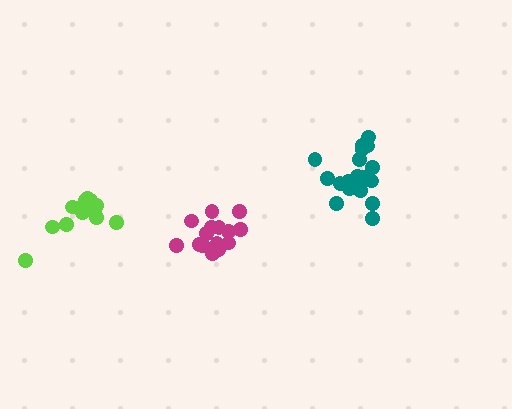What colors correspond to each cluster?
The clusters are colored: magenta, teal, lime.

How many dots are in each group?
Group 1: 16 dots, Group 2: 19 dots, Group 3: 14 dots (49 total).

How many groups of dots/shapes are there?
There are 3 groups.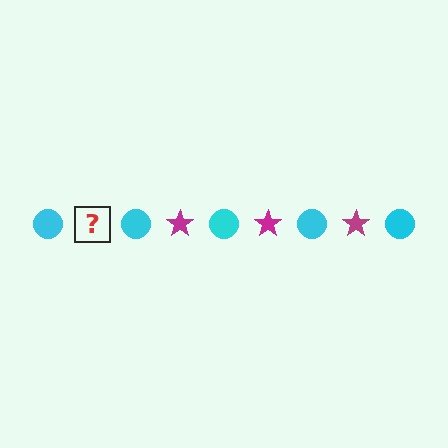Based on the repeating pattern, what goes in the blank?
The blank should be a magenta star.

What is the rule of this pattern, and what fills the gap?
The rule is that the pattern alternates between cyan circle and magenta star. The gap should be filled with a magenta star.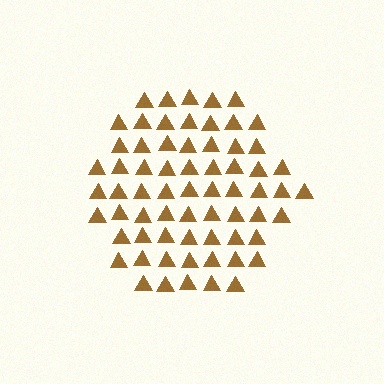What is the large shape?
The large shape is a hexagon.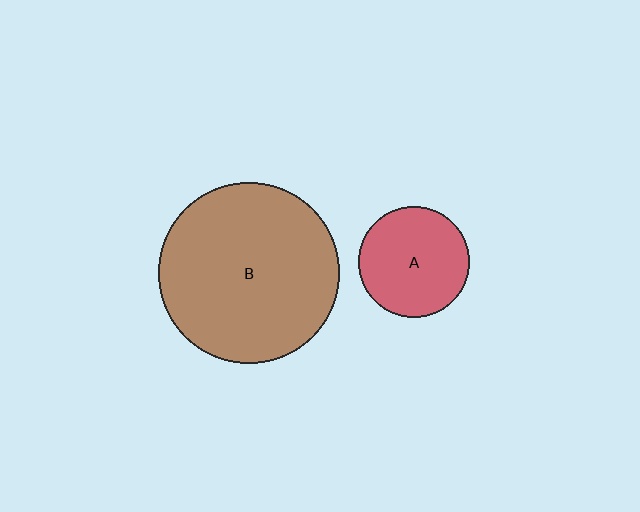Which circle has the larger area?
Circle B (brown).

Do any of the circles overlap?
No, none of the circles overlap.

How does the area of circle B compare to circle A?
Approximately 2.6 times.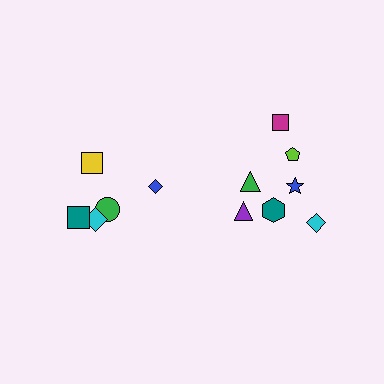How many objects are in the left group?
There are 5 objects.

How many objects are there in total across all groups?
There are 12 objects.